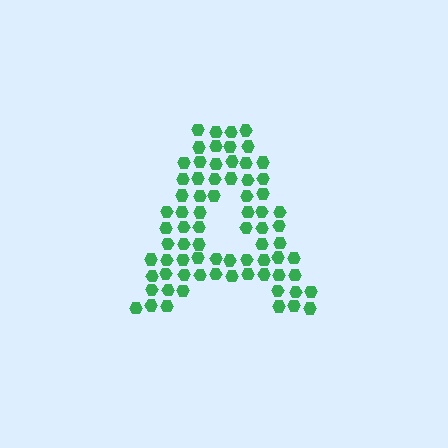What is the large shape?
The large shape is the letter A.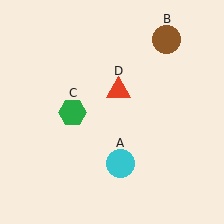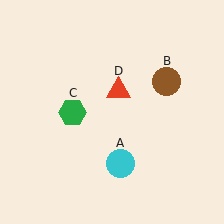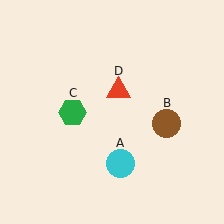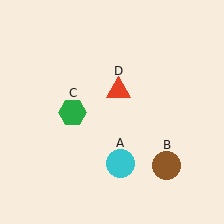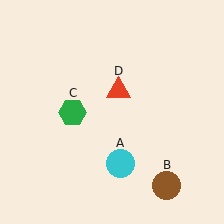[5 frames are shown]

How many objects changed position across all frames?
1 object changed position: brown circle (object B).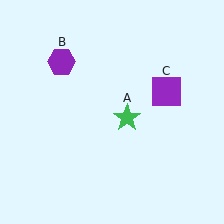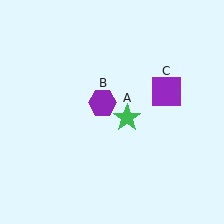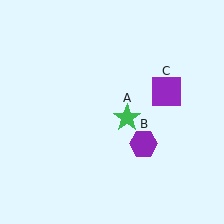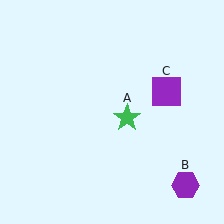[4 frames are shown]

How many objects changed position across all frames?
1 object changed position: purple hexagon (object B).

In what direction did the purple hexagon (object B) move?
The purple hexagon (object B) moved down and to the right.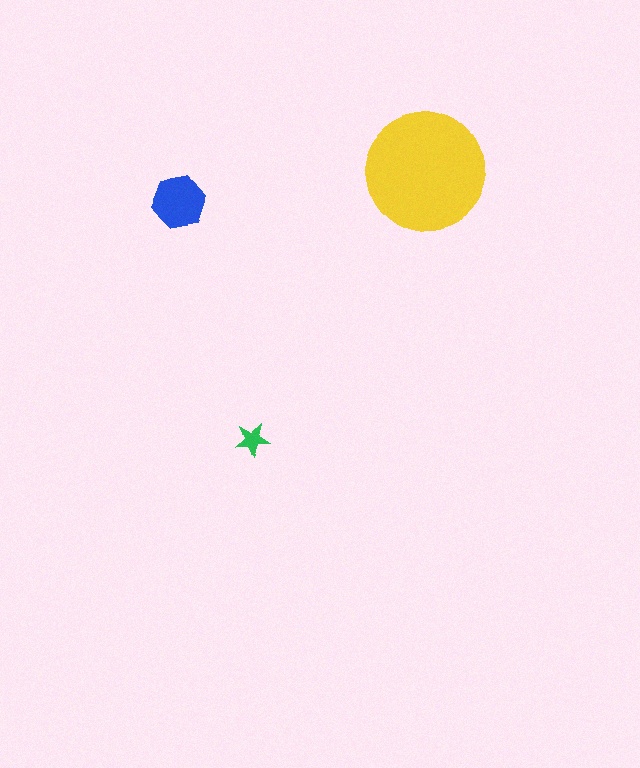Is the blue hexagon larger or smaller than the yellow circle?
Smaller.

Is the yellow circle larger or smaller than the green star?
Larger.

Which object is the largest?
The yellow circle.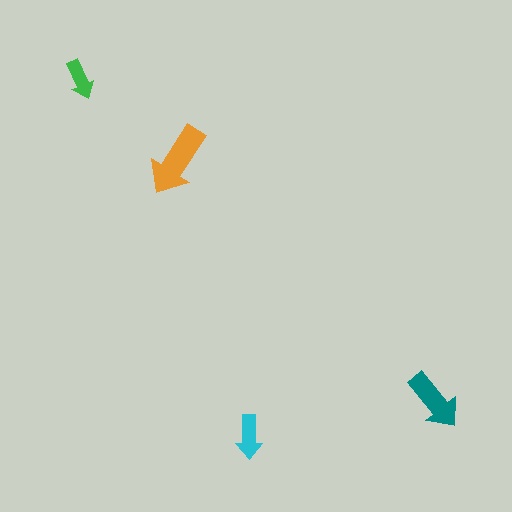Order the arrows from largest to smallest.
the orange one, the teal one, the cyan one, the green one.